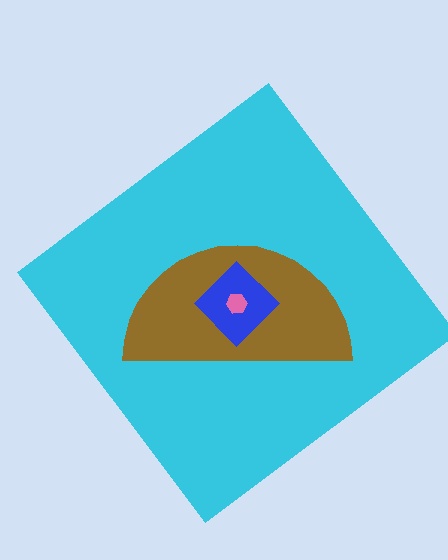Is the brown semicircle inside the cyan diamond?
Yes.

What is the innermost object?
The pink hexagon.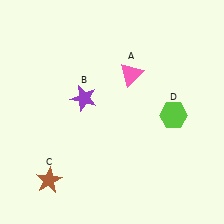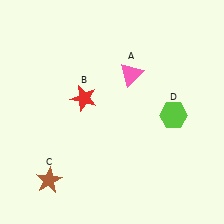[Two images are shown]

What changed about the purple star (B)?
In Image 1, B is purple. In Image 2, it changed to red.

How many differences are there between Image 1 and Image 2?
There is 1 difference between the two images.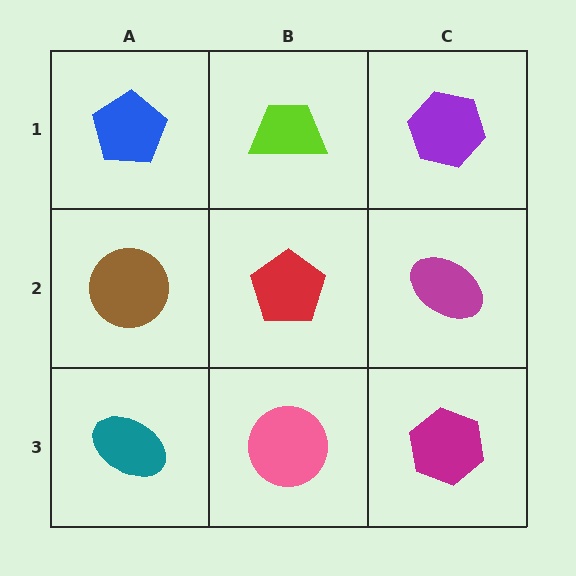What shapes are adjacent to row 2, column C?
A purple hexagon (row 1, column C), a magenta hexagon (row 3, column C), a red pentagon (row 2, column B).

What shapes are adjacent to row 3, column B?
A red pentagon (row 2, column B), a teal ellipse (row 3, column A), a magenta hexagon (row 3, column C).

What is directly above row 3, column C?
A magenta ellipse.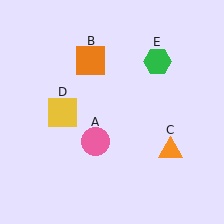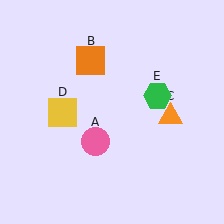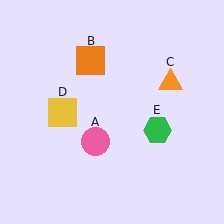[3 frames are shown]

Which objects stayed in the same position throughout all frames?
Pink circle (object A) and orange square (object B) and yellow square (object D) remained stationary.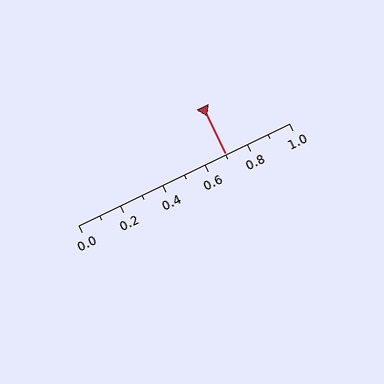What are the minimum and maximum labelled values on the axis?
The axis runs from 0.0 to 1.0.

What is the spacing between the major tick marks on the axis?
The major ticks are spaced 0.2 apart.